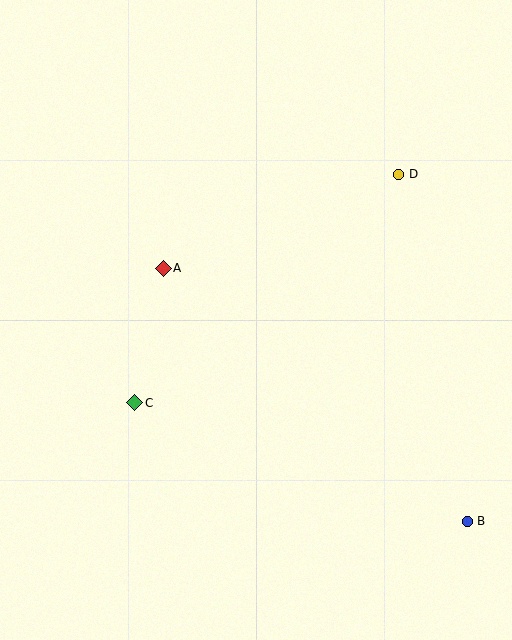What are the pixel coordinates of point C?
Point C is at (135, 403).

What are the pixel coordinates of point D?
Point D is at (399, 174).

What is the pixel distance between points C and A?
The distance between C and A is 138 pixels.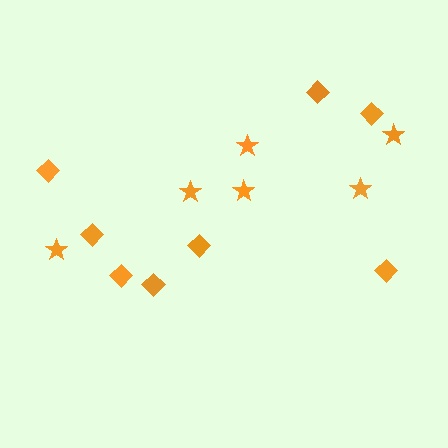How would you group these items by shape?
There are 2 groups: one group of stars (6) and one group of diamonds (8).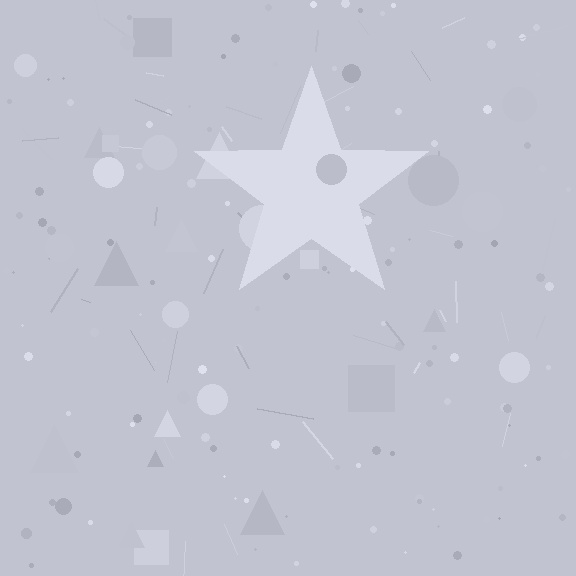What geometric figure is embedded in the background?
A star is embedded in the background.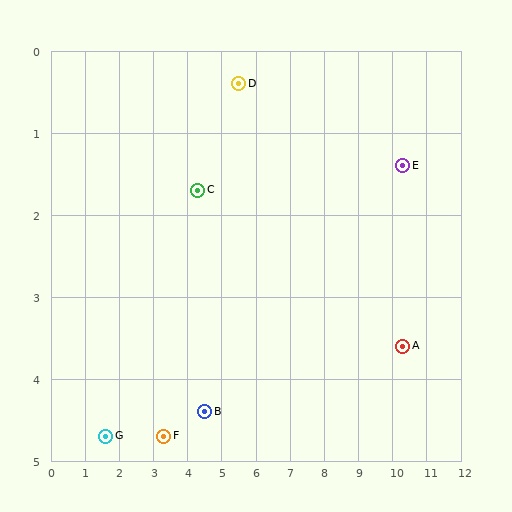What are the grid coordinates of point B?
Point B is at approximately (4.5, 4.4).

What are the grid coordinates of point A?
Point A is at approximately (10.3, 3.6).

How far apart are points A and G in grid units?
Points A and G are about 8.8 grid units apart.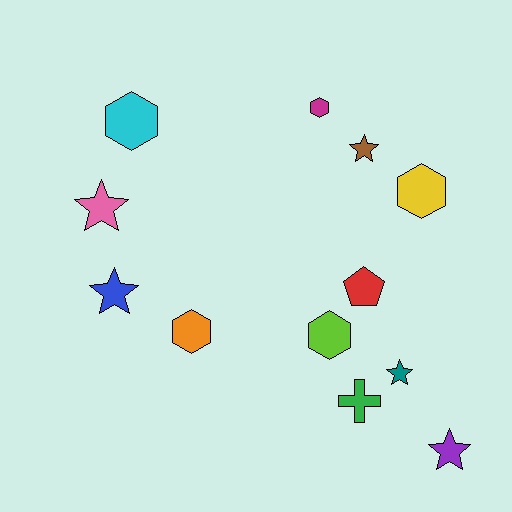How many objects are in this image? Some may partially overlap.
There are 12 objects.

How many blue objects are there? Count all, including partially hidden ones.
There is 1 blue object.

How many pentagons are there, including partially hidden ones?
There is 1 pentagon.